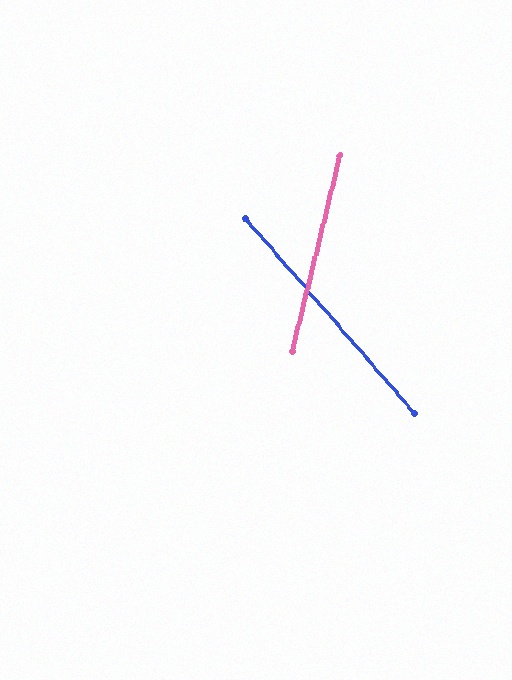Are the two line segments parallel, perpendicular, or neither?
Neither parallel nor perpendicular — they differ by about 55°.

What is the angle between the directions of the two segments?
Approximately 55 degrees.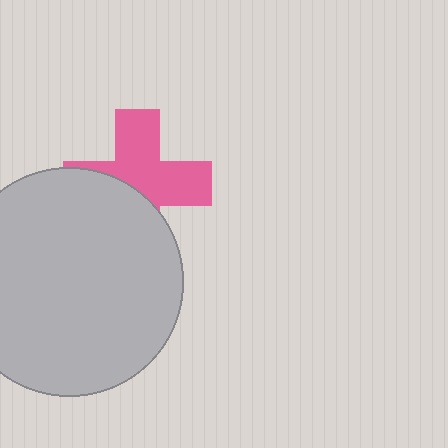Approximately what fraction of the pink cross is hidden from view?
Roughly 43% of the pink cross is hidden behind the light gray circle.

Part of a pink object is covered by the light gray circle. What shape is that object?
It is a cross.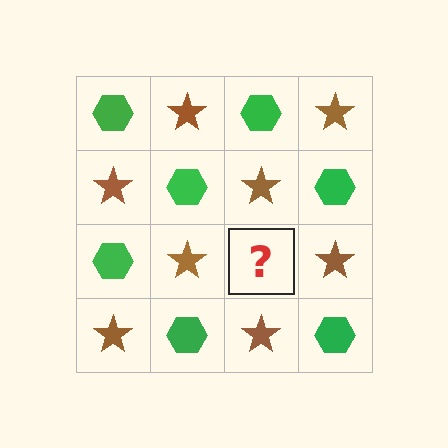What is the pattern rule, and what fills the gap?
The rule is that it alternates green hexagon and brown star in a checkerboard pattern. The gap should be filled with a green hexagon.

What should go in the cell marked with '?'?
The missing cell should contain a green hexagon.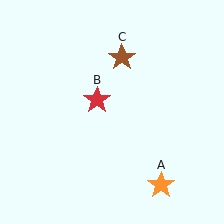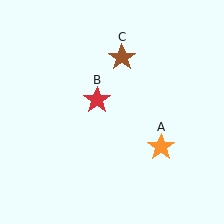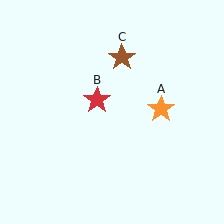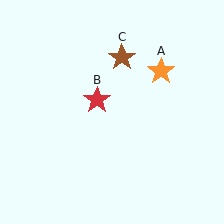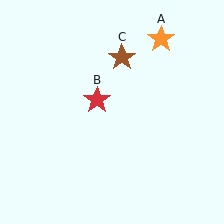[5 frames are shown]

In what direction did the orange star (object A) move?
The orange star (object A) moved up.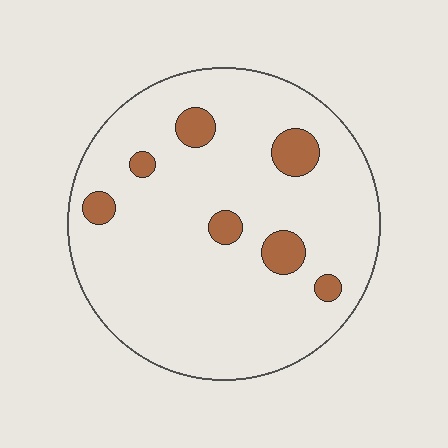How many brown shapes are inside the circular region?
7.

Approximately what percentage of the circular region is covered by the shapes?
Approximately 10%.